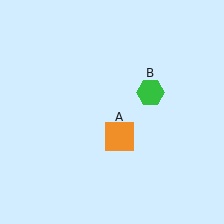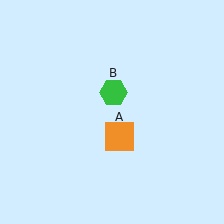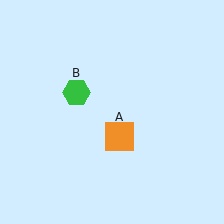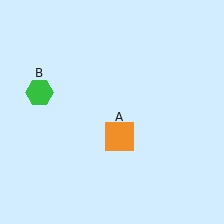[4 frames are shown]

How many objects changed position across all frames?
1 object changed position: green hexagon (object B).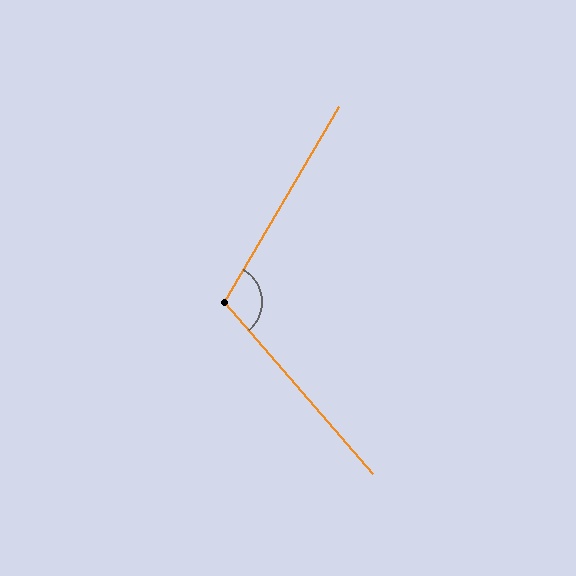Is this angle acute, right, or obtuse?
It is obtuse.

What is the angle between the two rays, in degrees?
Approximately 109 degrees.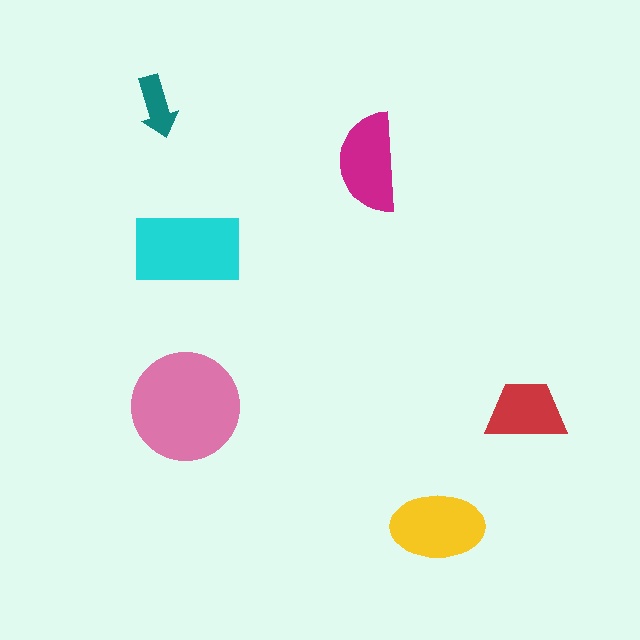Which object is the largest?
The pink circle.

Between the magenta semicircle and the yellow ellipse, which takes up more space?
The yellow ellipse.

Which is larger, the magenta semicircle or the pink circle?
The pink circle.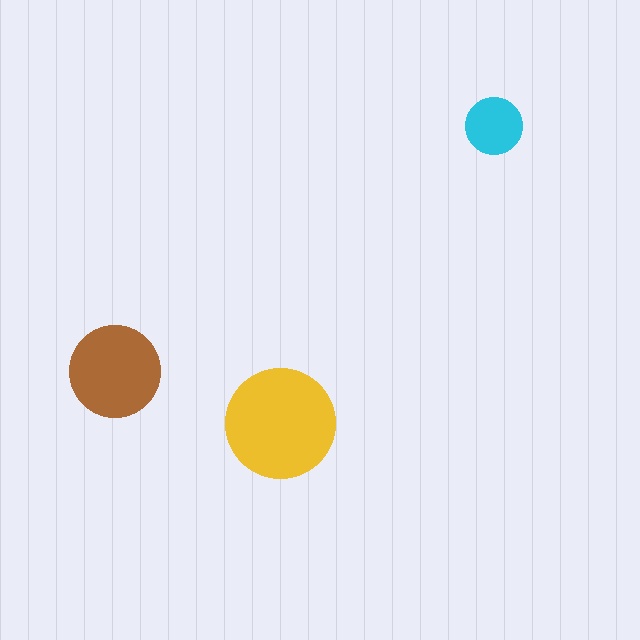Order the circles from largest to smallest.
the yellow one, the brown one, the cyan one.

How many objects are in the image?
There are 3 objects in the image.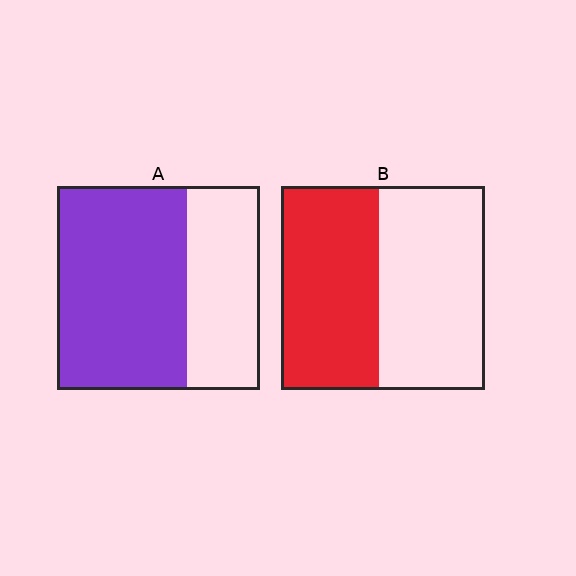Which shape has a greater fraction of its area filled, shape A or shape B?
Shape A.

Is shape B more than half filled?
Roughly half.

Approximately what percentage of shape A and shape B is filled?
A is approximately 65% and B is approximately 50%.